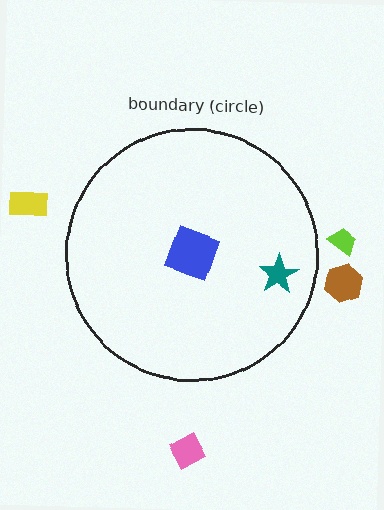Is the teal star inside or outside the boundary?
Inside.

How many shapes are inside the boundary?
2 inside, 4 outside.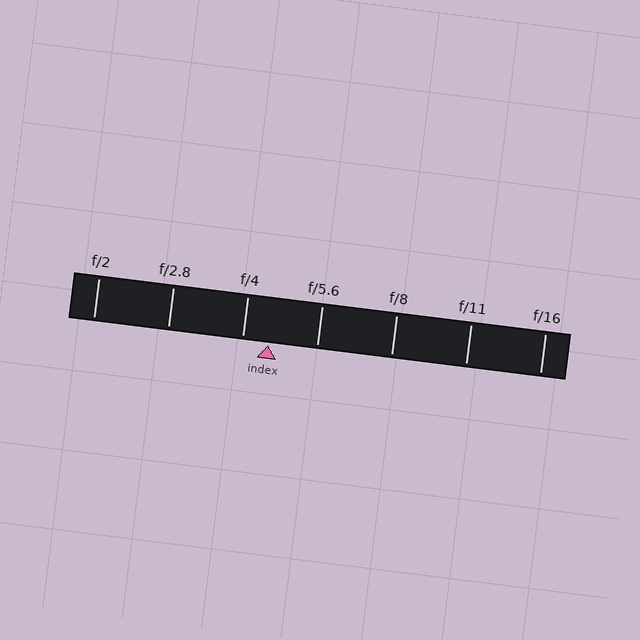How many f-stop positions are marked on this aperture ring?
There are 7 f-stop positions marked.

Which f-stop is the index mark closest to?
The index mark is closest to f/4.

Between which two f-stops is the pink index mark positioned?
The index mark is between f/4 and f/5.6.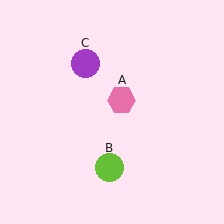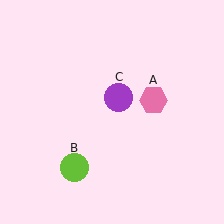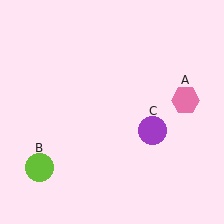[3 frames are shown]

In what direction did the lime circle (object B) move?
The lime circle (object B) moved left.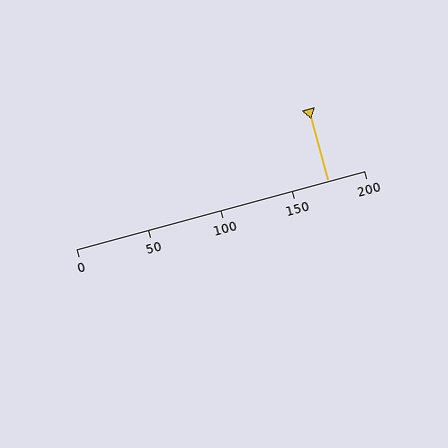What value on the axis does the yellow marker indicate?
The marker indicates approximately 175.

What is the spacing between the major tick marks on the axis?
The major ticks are spaced 50 apart.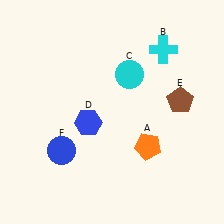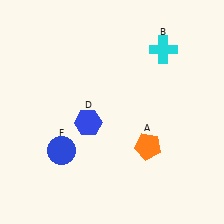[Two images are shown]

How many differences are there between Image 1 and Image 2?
There are 2 differences between the two images.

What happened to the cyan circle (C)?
The cyan circle (C) was removed in Image 2. It was in the top-right area of Image 1.